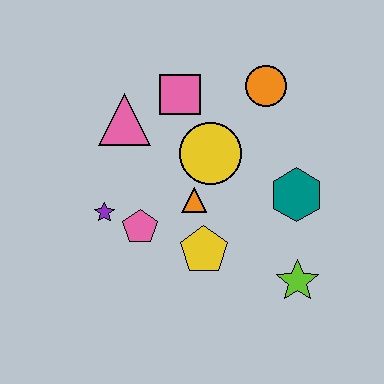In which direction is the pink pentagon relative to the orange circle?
The pink pentagon is below the orange circle.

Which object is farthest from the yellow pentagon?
The orange circle is farthest from the yellow pentagon.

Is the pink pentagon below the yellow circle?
Yes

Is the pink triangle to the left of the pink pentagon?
Yes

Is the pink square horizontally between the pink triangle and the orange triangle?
Yes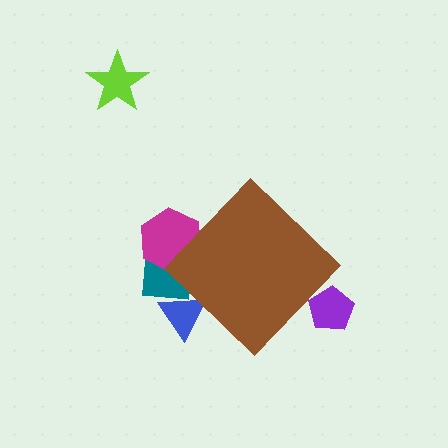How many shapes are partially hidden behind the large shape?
4 shapes are partially hidden.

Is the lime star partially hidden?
No, the lime star is fully visible.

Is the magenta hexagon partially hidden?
Yes, the magenta hexagon is partially hidden behind the brown diamond.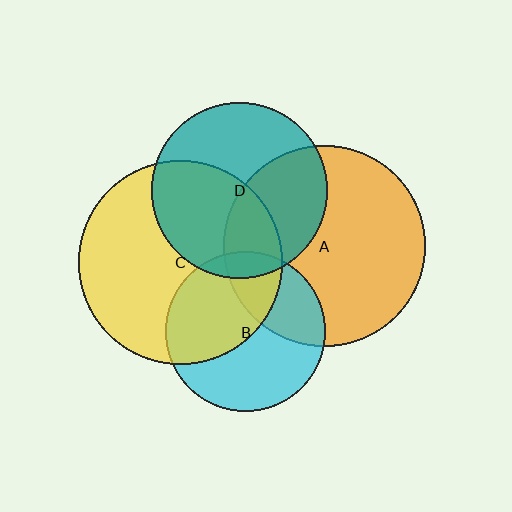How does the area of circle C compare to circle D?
Approximately 1.3 times.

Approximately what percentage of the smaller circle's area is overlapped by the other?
Approximately 45%.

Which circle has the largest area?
Circle C (yellow).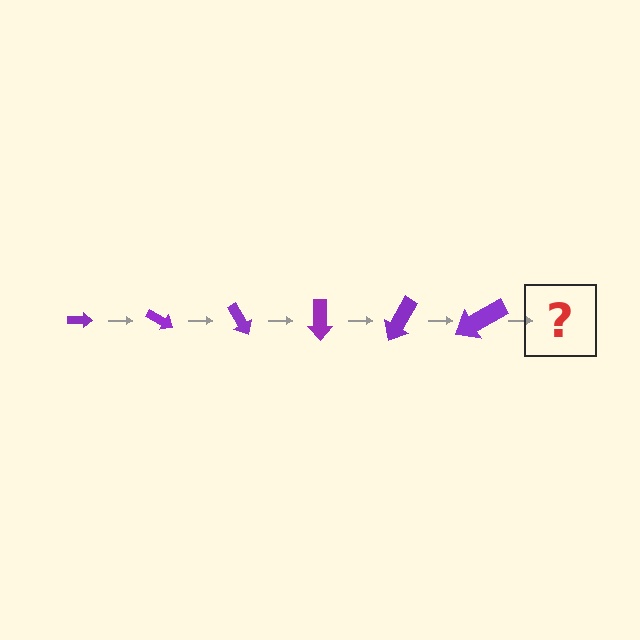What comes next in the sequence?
The next element should be an arrow, larger than the previous one and rotated 180 degrees from the start.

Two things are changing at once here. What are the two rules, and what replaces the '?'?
The two rules are that the arrow grows larger each step and it rotates 30 degrees each step. The '?' should be an arrow, larger than the previous one and rotated 180 degrees from the start.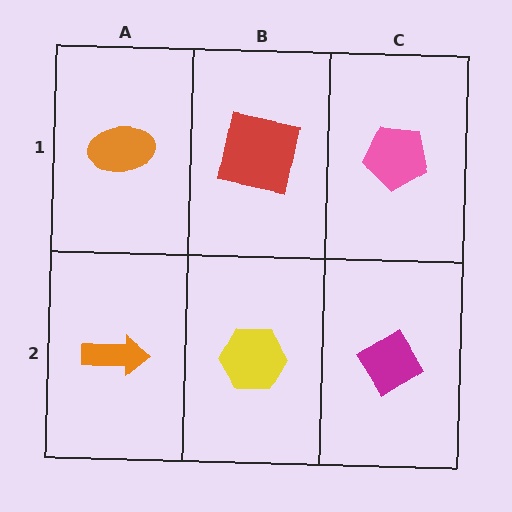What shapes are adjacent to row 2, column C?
A pink pentagon (row 1, column C), a yellow hexagon (row 2, column B).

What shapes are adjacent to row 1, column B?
A yellow hexagon (row 2, column B), an orange ellipse (row 1, column A), a pink pentagon (row 1, column C).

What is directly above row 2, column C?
A pink pentagon.